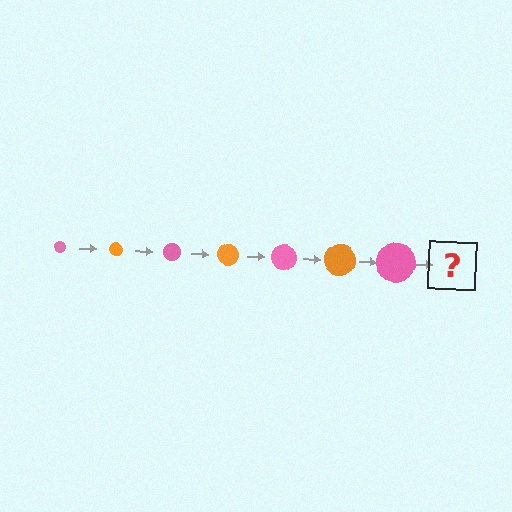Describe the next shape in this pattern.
It should be an orange circle, larger than the previous one.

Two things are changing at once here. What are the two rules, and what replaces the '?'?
The two rules are that the circle grows larger each step and the color cycles through pink and orange. The '?' should be an orange circle, larger than the previous one.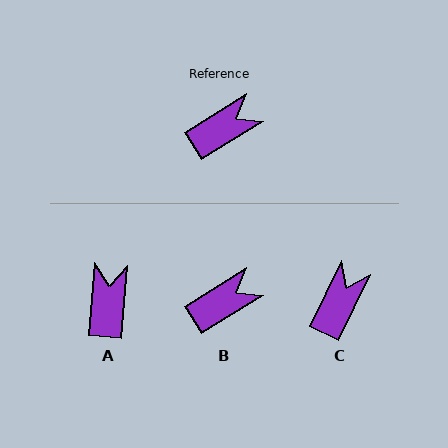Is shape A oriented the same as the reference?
No, it is off by about 53 degrees.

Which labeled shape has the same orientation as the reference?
B.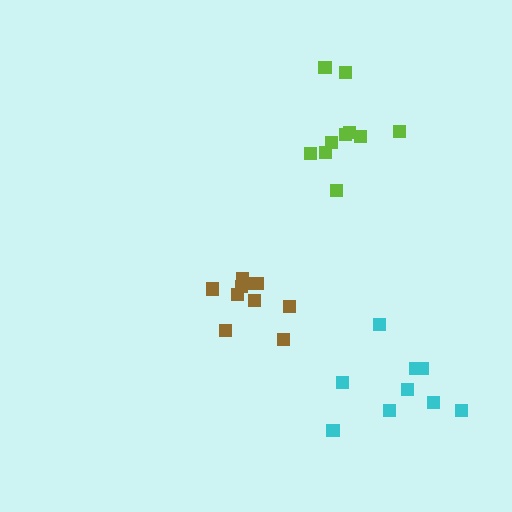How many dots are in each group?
Group 1: 9 dots, Group 2: 10 dots, Group 3: 10 dots (29 total).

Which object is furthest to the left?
The brown cluster is leftmost.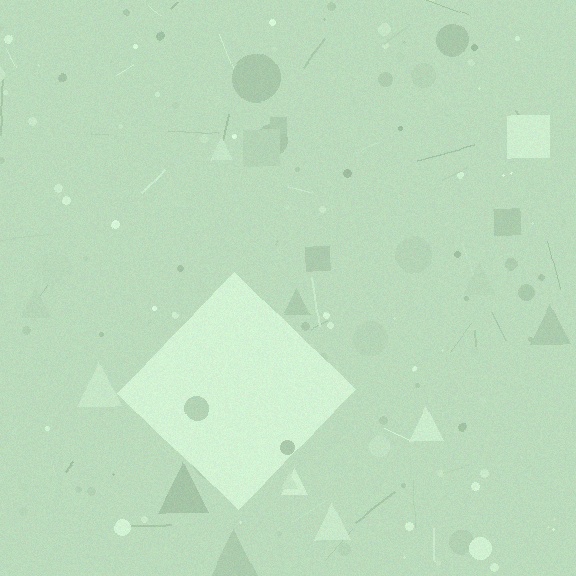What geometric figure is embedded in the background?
A diamond is embedded in the background.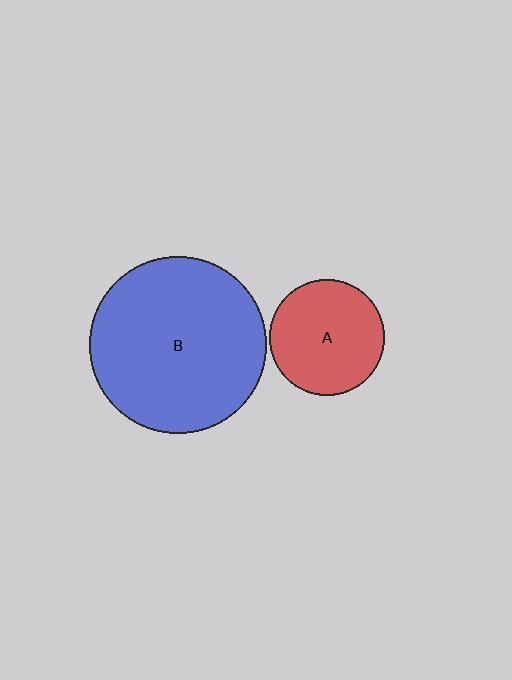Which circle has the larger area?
Circle B (blue).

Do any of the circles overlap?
No, none of the circles overlap.